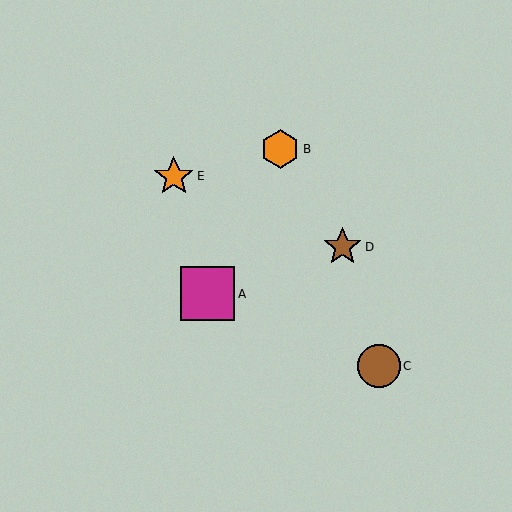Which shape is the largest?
The magenta square (labeled A) is the largest.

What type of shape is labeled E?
Shape E is an orange star.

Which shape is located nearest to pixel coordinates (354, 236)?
The brown star (labeled D) at (343, 247) is nearest to that location.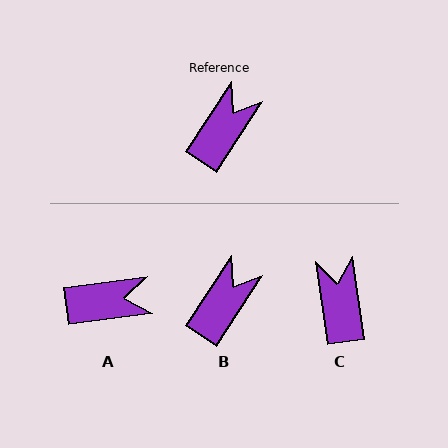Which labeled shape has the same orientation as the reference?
B.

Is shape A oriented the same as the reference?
No, it is off by about 49 degrees.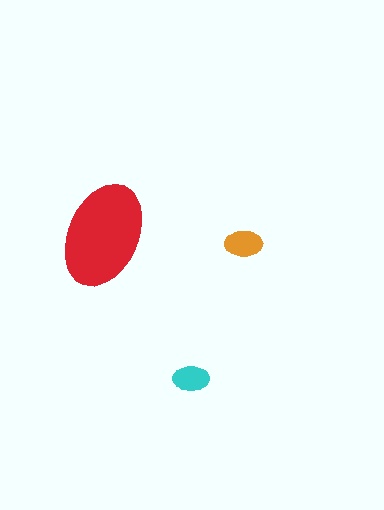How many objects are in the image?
There are 3 objects in the image.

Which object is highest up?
The red ellipse is topmost.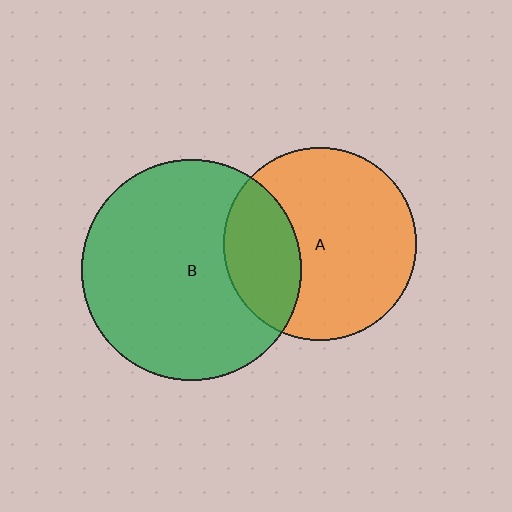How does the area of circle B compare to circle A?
Approximately 1.3 times.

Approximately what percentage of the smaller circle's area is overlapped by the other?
Approximately 30%.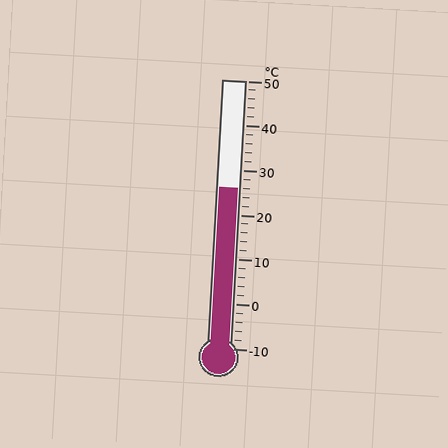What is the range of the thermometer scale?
The thermometer scale ranges from -10°C to 50°C.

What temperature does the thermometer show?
The thermometer shows approximately 26°C.